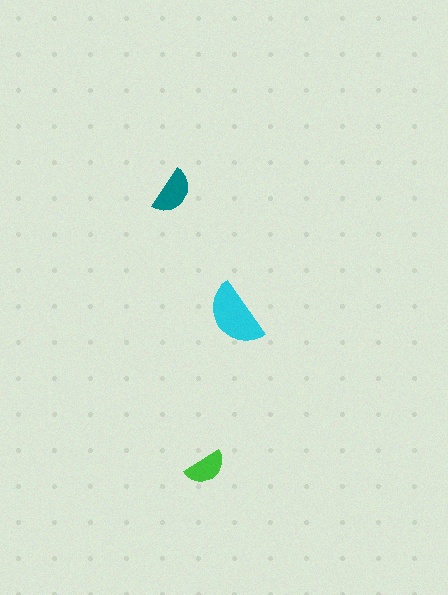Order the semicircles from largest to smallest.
the cyan one, the teal one, the green one.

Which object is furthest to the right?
The cyan semicircle is rightmost.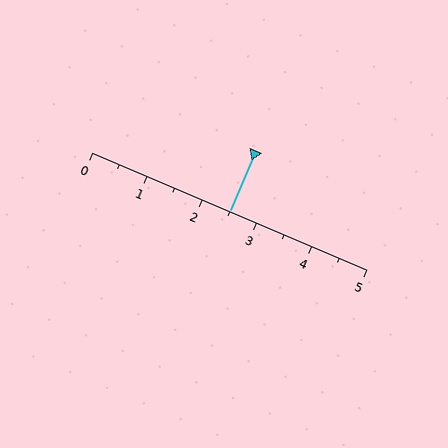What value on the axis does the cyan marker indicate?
The marker indicates approximately 2.5.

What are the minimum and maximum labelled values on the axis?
The axis runs from 0 to 5.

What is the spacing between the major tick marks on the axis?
The major ticks are spaced 1 apart.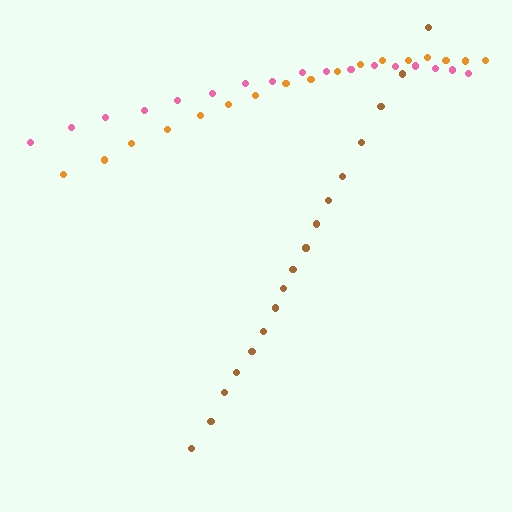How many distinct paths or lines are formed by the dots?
There are 3 distinct paths.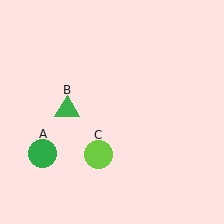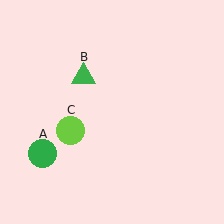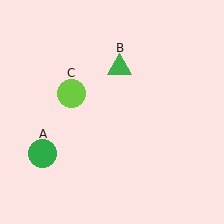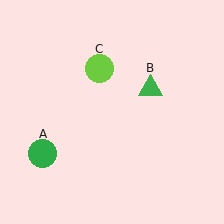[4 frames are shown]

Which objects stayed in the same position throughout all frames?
Green circle (object A) remained stationary.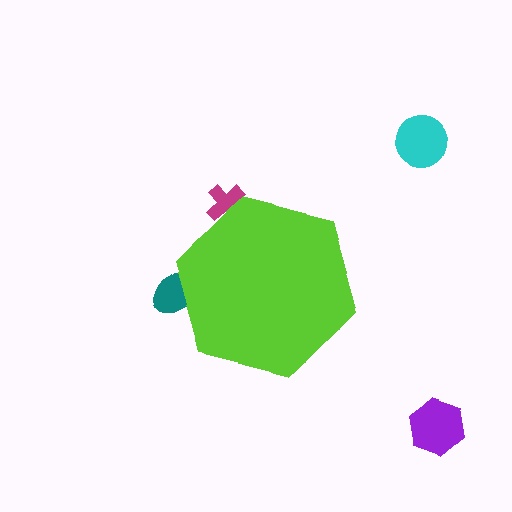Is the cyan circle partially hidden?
No, the cyan circle is fully visible.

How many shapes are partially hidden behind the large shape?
2 shapes are partially hidden.